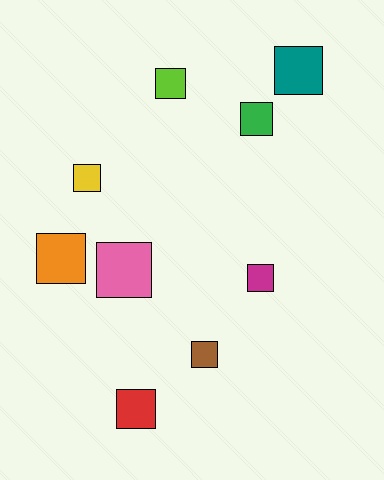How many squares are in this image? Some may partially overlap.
There are 9 squares.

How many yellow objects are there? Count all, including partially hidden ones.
There is 1 yellow object.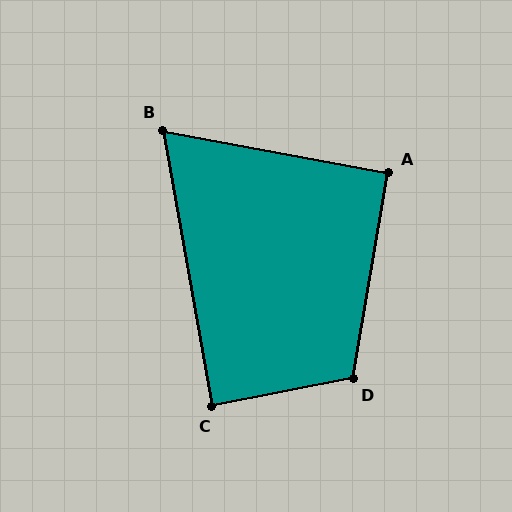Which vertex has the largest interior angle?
D, at approximately 111 degrees.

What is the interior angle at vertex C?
Approximately 89 degrees (approximately right).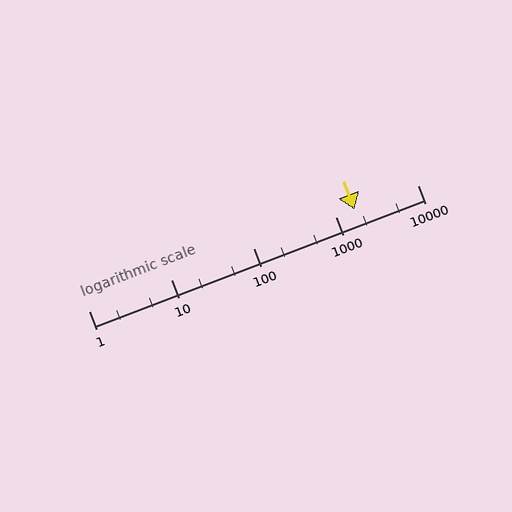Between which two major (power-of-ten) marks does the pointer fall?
The pointer is between 1000 and 10000.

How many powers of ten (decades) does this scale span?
The scale spans 4 decades, from 1 to 10000.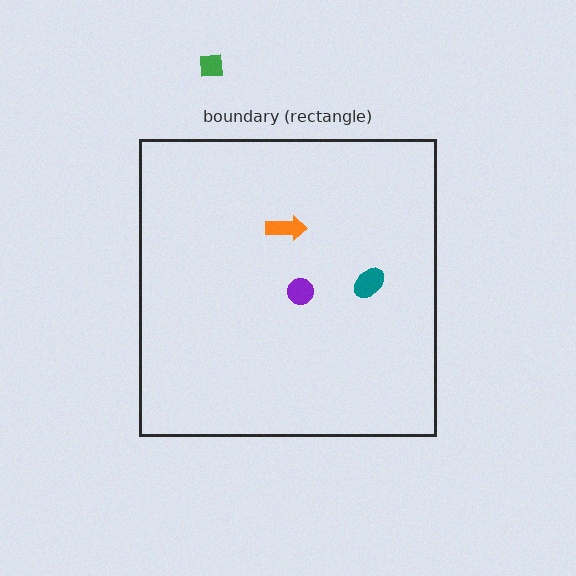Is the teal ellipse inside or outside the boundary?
Inside.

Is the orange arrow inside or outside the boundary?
Inside.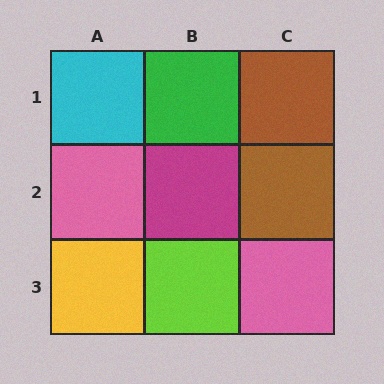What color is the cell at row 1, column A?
Cyan.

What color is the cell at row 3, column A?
Yellow.